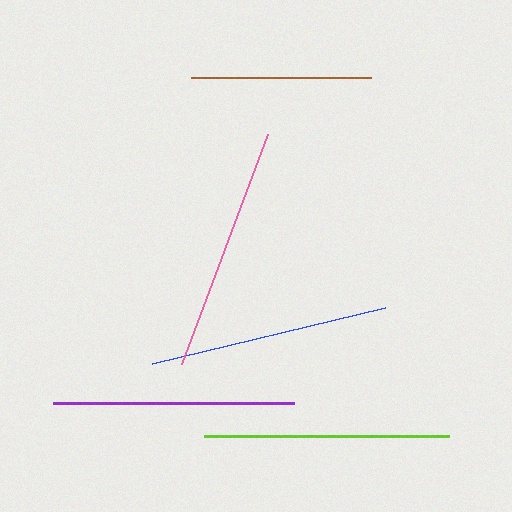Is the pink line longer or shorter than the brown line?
The pink line is longer than the brown line.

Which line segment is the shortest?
The brown line is the shortest at approximately 180 pixels.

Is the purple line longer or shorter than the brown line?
The purple line is longer than the brown line.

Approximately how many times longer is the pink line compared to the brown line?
The pink line is approximately 1.4 times the length of the brown line.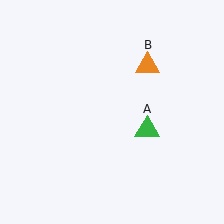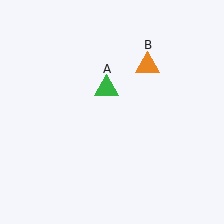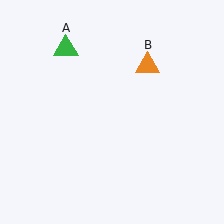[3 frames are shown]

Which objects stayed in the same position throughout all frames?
Orange triangle (object B) remained stationary.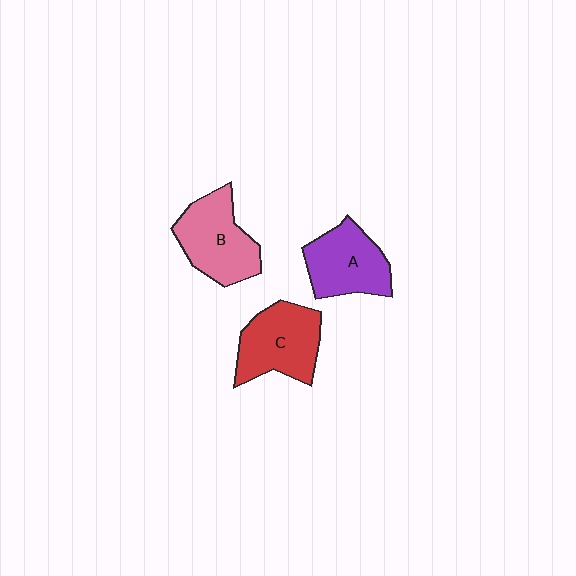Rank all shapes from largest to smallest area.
From largest to smallest: B (pink), C (red), A (purple).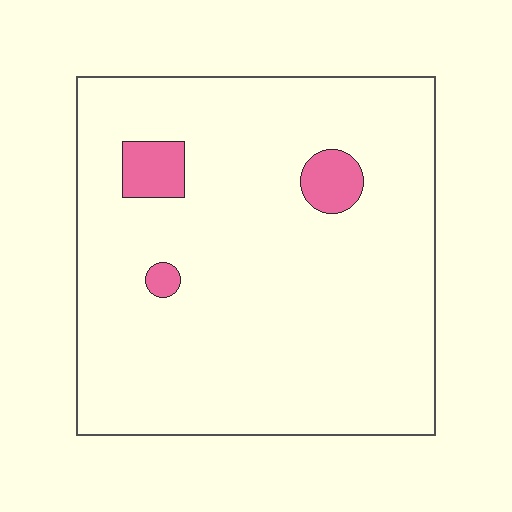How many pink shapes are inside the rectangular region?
3.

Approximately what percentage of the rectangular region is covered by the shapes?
Approximately 5%.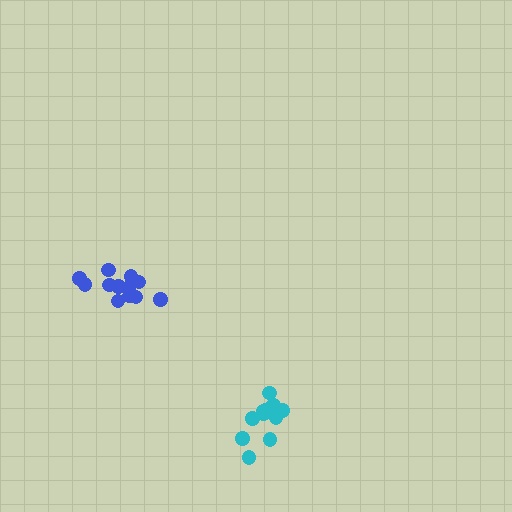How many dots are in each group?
Group 1: 12 dots, Group 2: 13 dots (25 total).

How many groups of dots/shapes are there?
There are 2 groups.